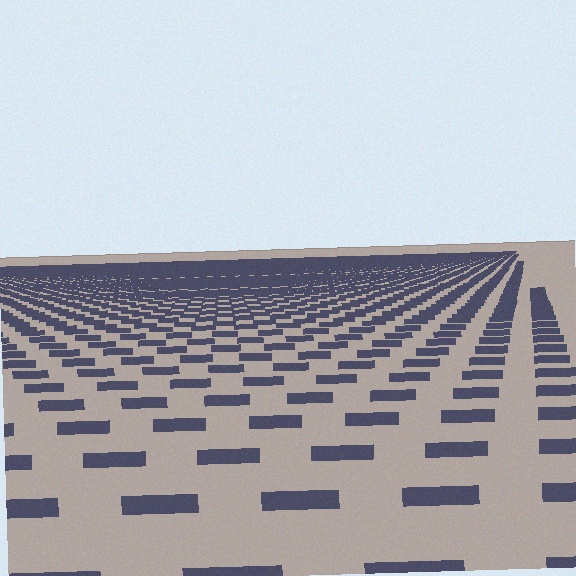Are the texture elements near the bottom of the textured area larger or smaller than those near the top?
Larger. Near the bottom, elements are closer to the viewer and appear at a bigger on-screen size.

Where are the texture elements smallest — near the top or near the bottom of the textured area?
Near the top.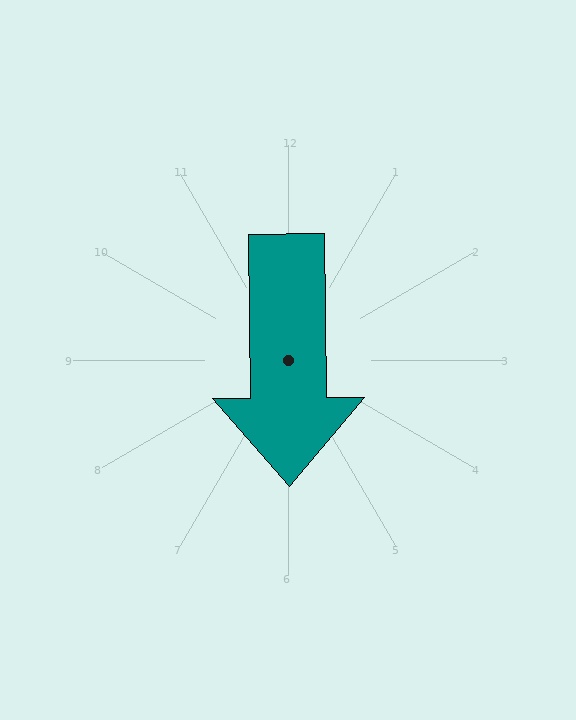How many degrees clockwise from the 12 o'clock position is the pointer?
Approximately 179 degrees.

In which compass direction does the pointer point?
South.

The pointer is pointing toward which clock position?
Roughly 6 o'clock.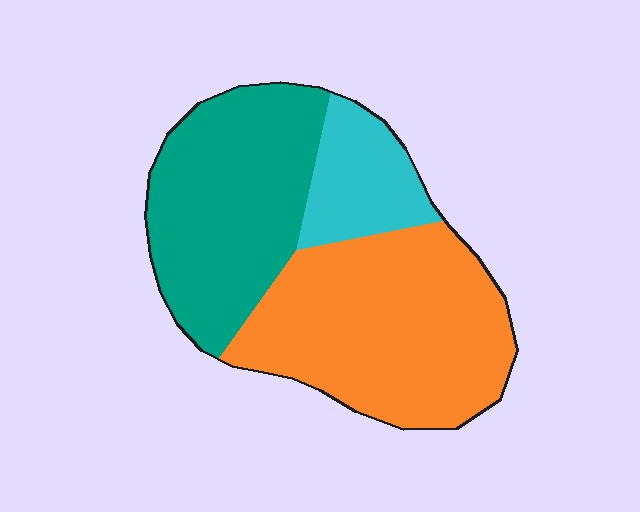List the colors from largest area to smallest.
From largest to smallest: orange, teal, cyan.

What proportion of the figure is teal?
Teal covers about 40% of the figure.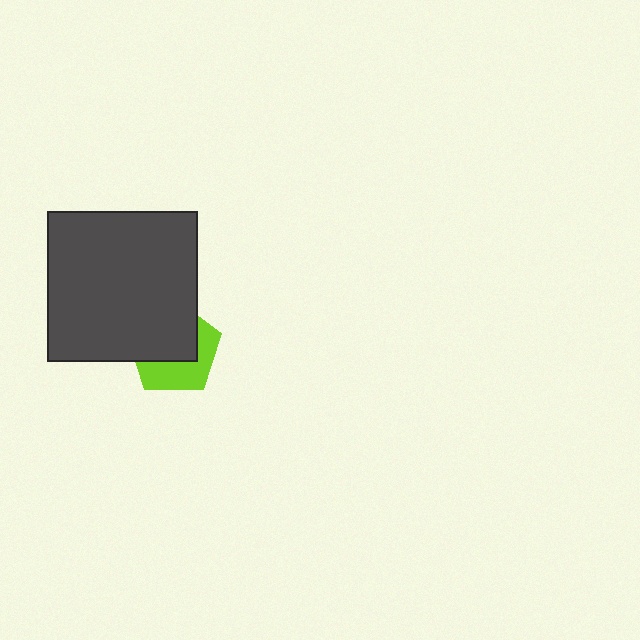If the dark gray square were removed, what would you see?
You would see the complete lime pentagon.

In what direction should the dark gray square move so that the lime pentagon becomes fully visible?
The dark gray square should move toward the upper-left. That is the shortest direction to clear the overlap and leave the lime pentagon fully visible.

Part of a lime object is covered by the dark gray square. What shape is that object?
It is a pentagon.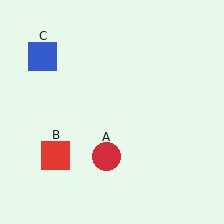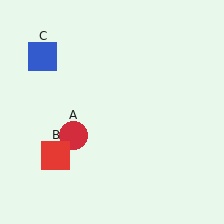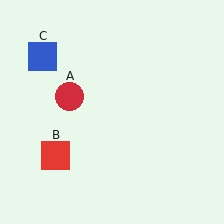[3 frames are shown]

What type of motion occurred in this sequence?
The red circle (object A) rotated clockwise around the center of the scene.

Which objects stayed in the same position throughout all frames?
Red square (object B) and blue square (object C) remained stationary.